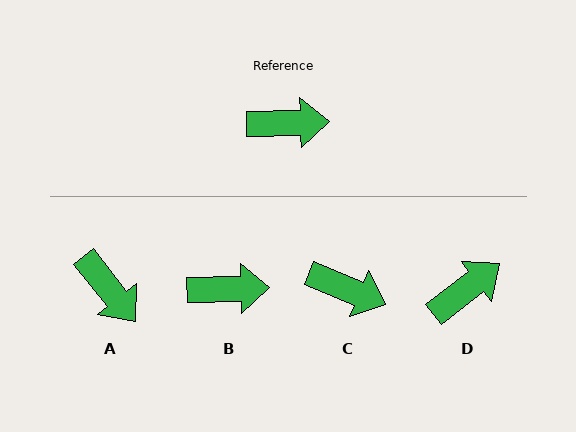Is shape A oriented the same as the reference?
No, it is off by about 53 degrees.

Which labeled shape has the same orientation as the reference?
B.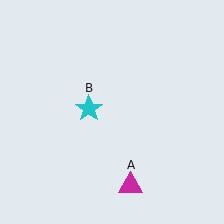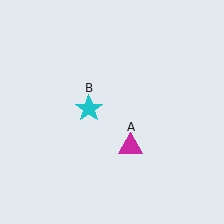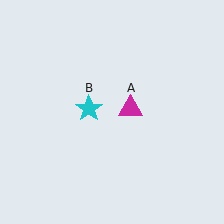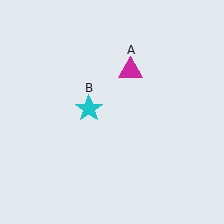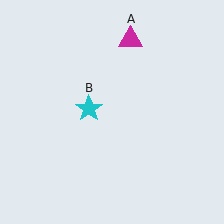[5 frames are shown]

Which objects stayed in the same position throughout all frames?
Cyan star (object B) remained stationary.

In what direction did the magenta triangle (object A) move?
The magenta triangle (object A) moved up.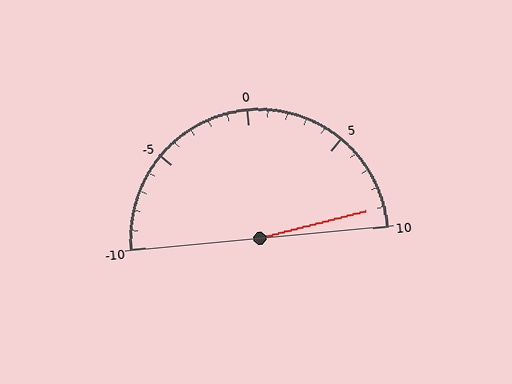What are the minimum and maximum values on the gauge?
The gauge ranges from -10 to 10.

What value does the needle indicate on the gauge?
The needle indicates approximately 9.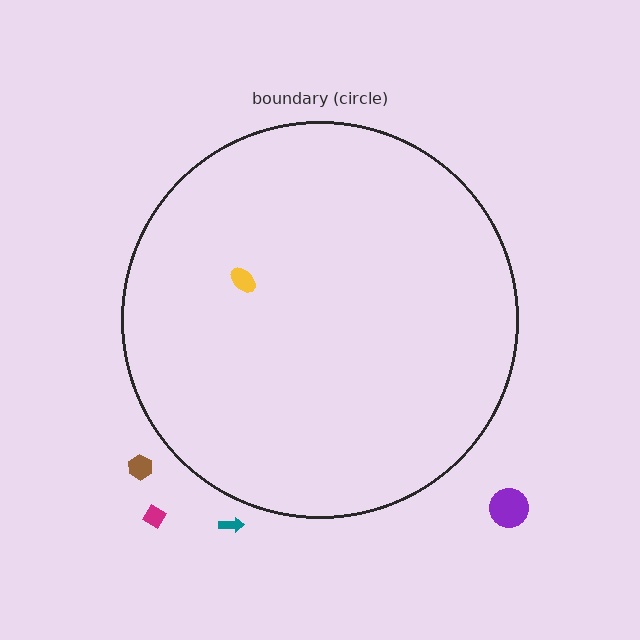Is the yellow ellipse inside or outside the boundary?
Inside.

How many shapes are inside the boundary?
1 inside, 4 outside.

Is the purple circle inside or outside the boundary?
Outside.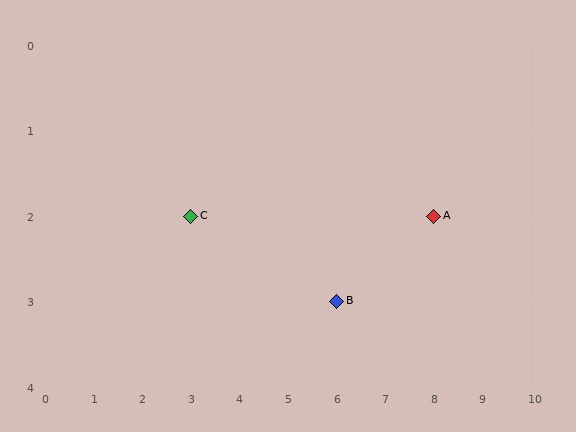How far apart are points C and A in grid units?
Points C and A are 5 columns apart.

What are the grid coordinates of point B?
Point B is at grid coordinates (6, 3).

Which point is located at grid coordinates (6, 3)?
Point B is at (6, 3).